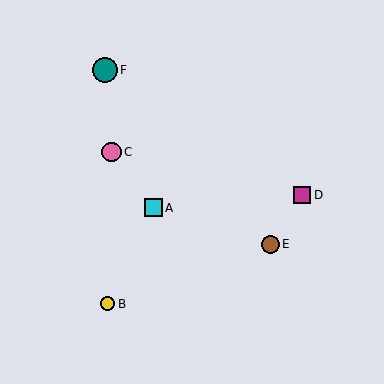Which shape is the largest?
The teal circle (labeled F) is the largest.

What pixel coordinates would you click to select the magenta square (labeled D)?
Click at (302, 195) to select the magenta square D.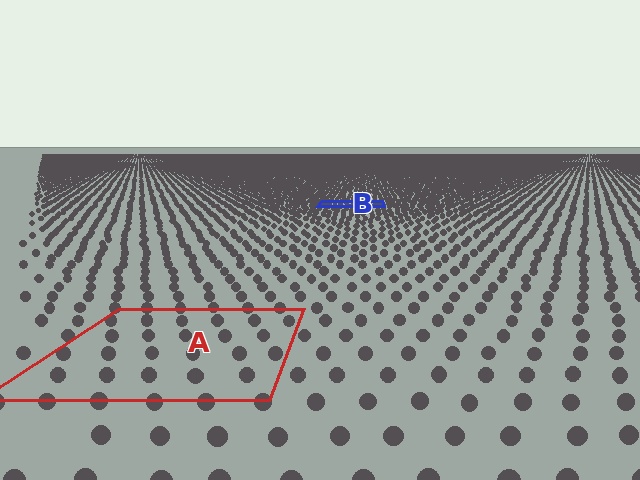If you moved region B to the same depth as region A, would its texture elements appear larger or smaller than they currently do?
They would appear larger. At a closer depth, the same texture elements are projected at a bigger on-screen size.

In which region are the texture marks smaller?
The texture marks are smaller in region B, because it is farther away.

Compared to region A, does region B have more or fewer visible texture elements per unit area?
Region B has more texture elements per unit area — they are packed more densely because it is farther away.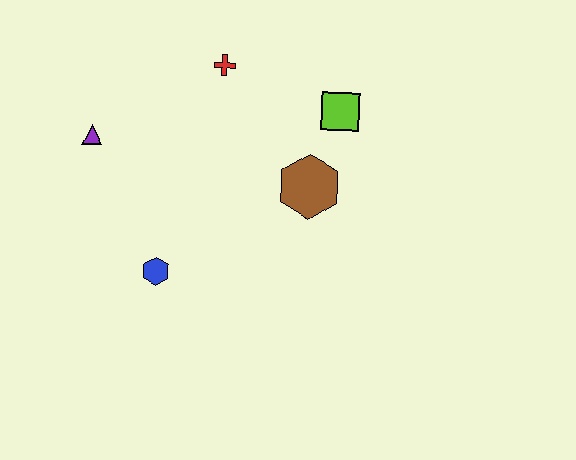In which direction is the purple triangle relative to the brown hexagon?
The purple triangle is to the left of the brown hexagon.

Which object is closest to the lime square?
The brown hexagon is closest to the lime square.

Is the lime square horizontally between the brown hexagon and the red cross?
No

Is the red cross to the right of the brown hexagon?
No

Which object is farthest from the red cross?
The blue hexagon is farthest from the red cross.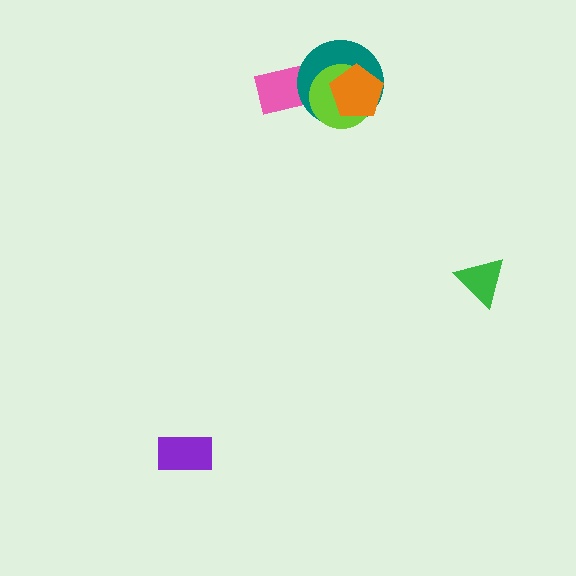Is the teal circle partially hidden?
Yes, it is partially covered by another shape.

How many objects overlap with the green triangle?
0 objects overlap with the green triangle.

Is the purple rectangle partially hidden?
No, no other shape covers it.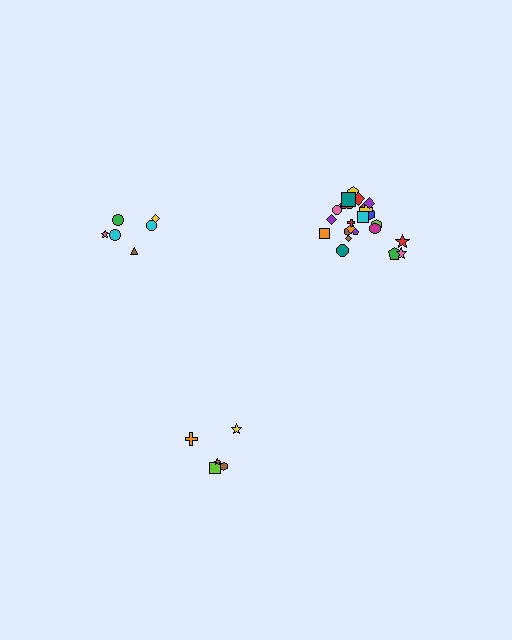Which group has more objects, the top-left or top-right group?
The top-right group.